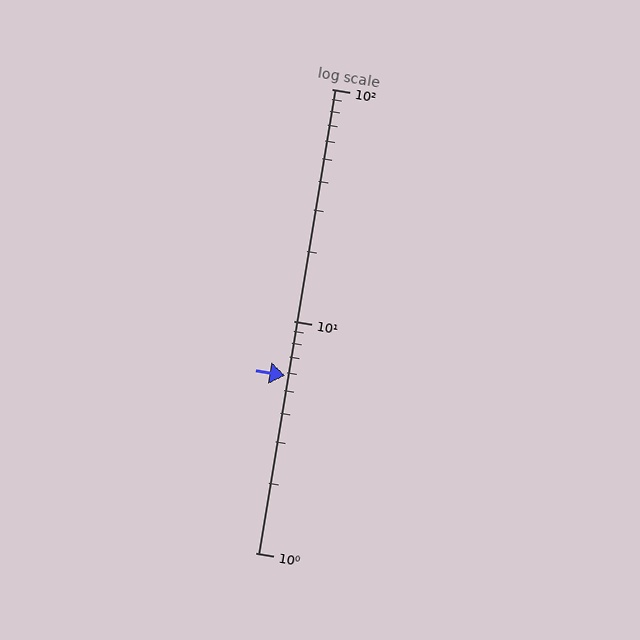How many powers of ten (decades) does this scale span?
The scale spans 2 decades, from 1 to 100.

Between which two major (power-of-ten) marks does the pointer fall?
The pointer is between 1 and 10.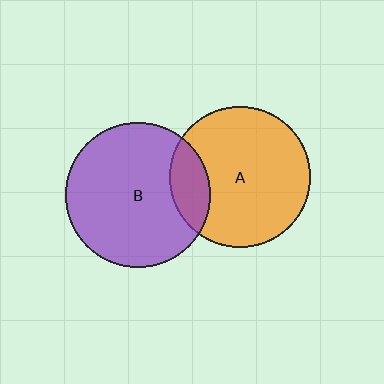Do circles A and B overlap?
Yes.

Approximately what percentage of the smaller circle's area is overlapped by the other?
Approximately 15%.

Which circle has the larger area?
Circle B (purple).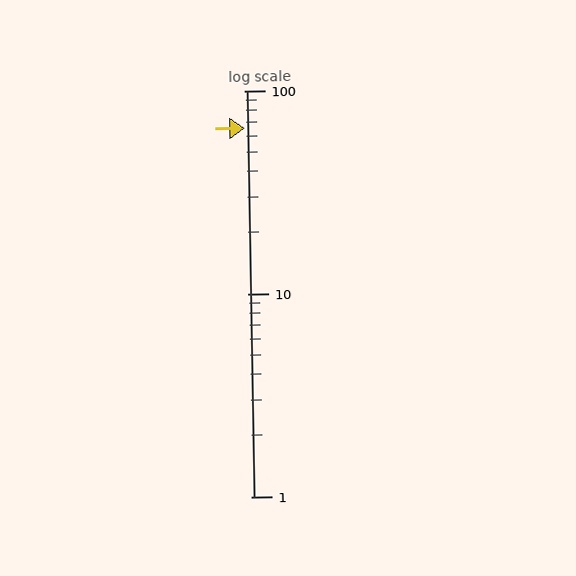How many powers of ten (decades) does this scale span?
The scale spans 2 decades, from 1 to 100.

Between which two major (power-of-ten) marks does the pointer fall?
The pointer is between 10 and 100.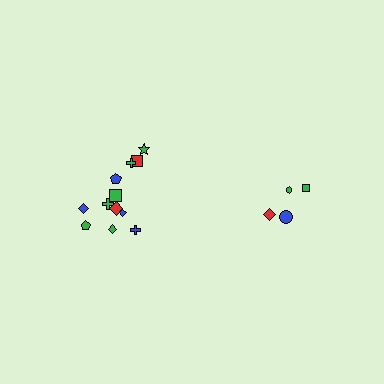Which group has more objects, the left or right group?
The left group.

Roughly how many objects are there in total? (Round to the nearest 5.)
Roughly 15 objects in total.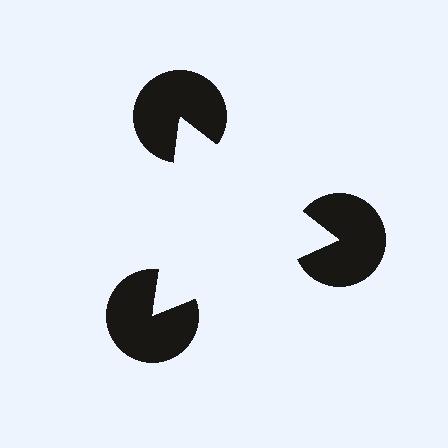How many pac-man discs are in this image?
There are 3 — one at each vertex of the illusory triangle.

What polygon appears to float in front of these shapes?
An illusory triangle — its edges are inferred from the aligned wedge cuts in the pac-man discs, not physically drawn.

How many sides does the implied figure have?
3 sides.